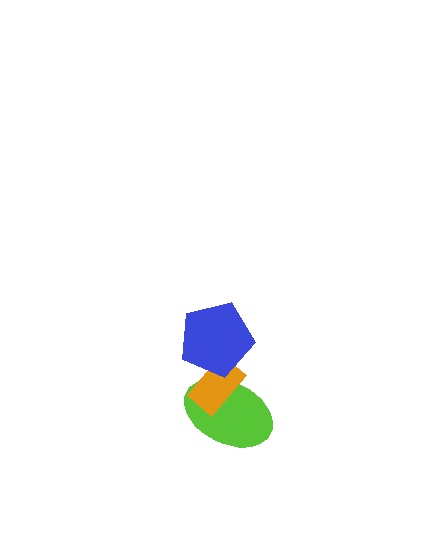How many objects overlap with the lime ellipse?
2 objects overlap with the lime ellipse.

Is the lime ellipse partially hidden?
Yes, it is partially covered by another shape.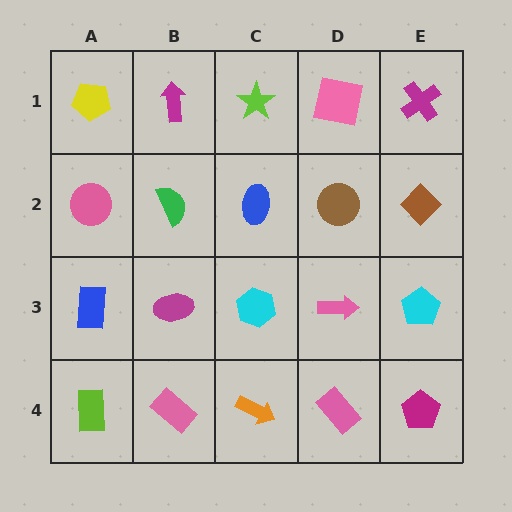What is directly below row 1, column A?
A pink circle.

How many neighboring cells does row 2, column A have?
3.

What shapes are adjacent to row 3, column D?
A brown circle (row 2, column D), a pink rectangle (row 4, column D), a cyan hexagon (row 3, column C), a cyan pentagon (row 3, column E).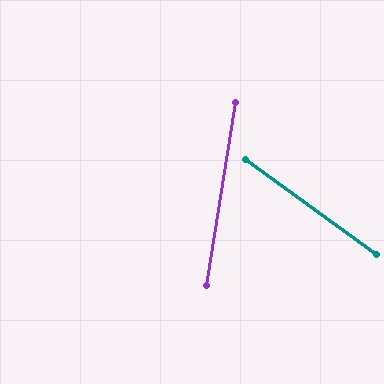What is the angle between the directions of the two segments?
Approximately 63 degrees.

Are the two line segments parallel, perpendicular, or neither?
Neither parallel nor perpendicular — they differ by about 63°.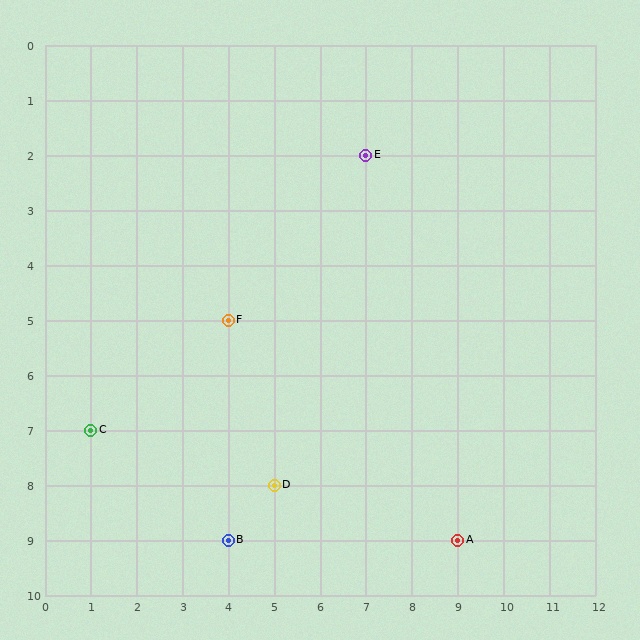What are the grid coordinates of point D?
Point D is at grid coordinates (5, 8).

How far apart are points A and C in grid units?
Points A and C are 8 columns and 2 rows apart (about 8.2 grid units diagonally).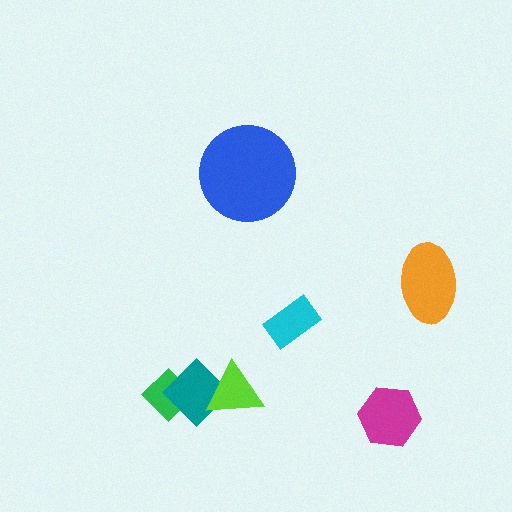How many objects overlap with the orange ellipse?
0 objects overlap with the orange ellipse.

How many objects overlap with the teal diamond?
2 objects overlap with the teal diamond.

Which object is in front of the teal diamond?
The lime triangle is in front of the teal diamond.